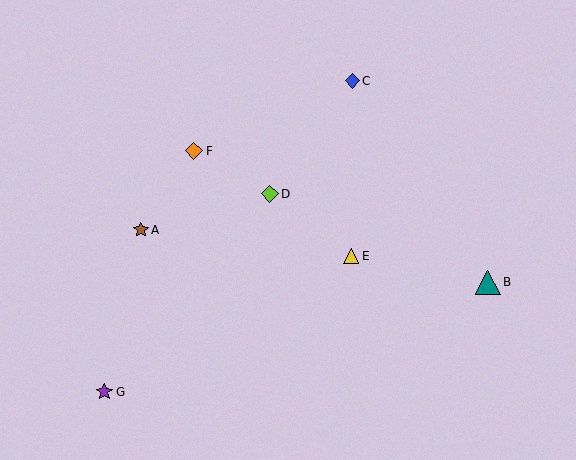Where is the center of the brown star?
The center of the brown star is at (141, 229).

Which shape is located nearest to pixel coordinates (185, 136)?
The orange diamond (labeled F) at (194, 151) is nearest to that location.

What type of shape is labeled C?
Shape C is a blue diamond.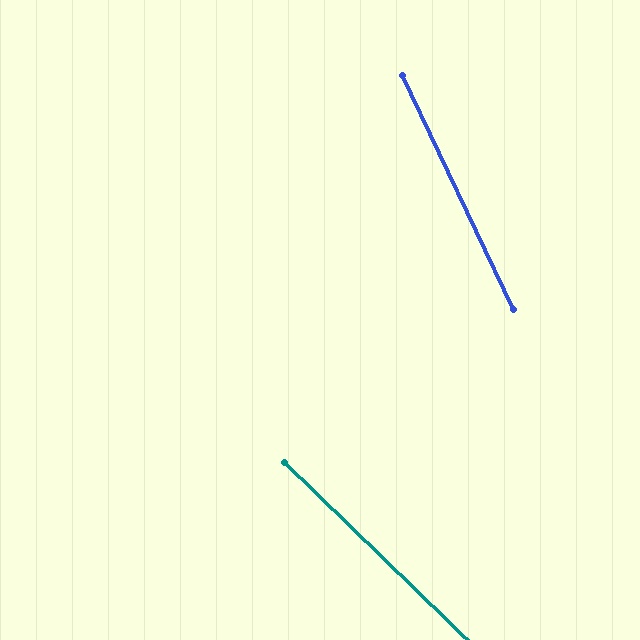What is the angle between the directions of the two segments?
Approximately 20 degrees.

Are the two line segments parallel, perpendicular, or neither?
Neither parallel nor perpendicular — they differ by about 20°.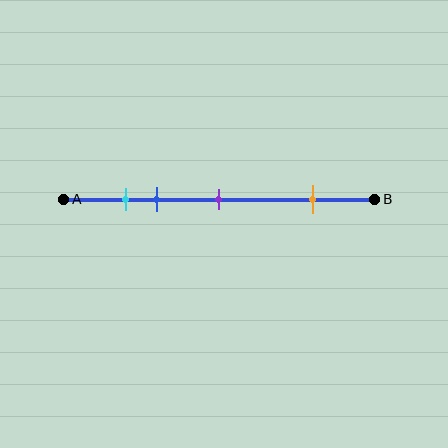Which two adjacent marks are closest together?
The cyan and blue marks are the closest adjacent pair.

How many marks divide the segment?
There are 4 marks dividing the segment.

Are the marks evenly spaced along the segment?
No, the marks are not evenly spaced.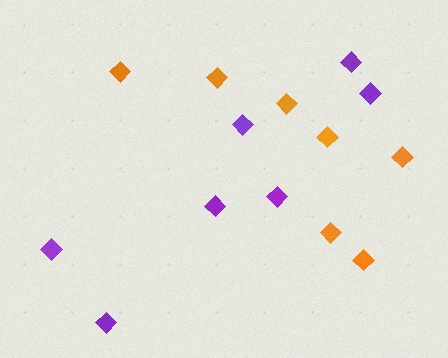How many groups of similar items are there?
There are 2 groups: one group of purple diamonds (7) and one group of orange diamonds (7).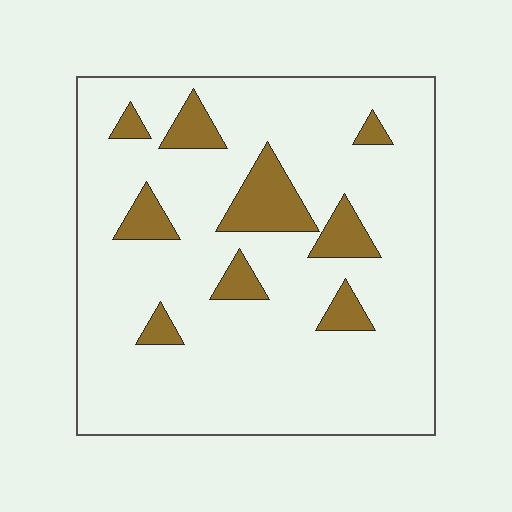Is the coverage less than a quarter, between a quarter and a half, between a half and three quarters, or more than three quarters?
Less than a quarter.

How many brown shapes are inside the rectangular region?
9.